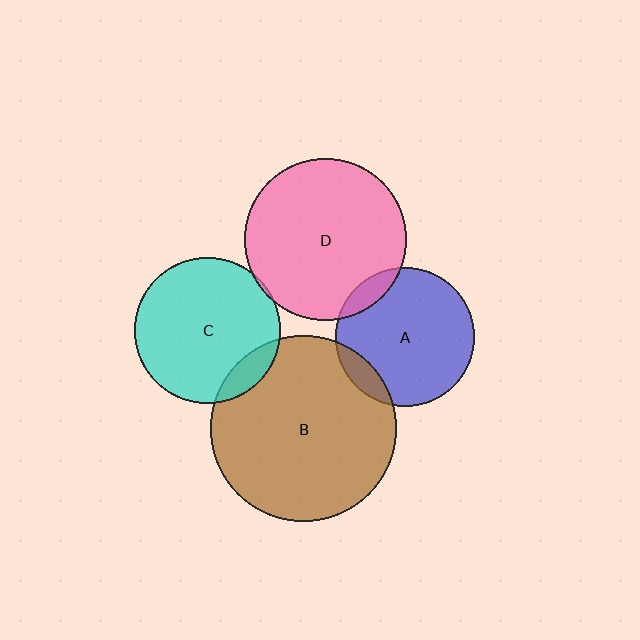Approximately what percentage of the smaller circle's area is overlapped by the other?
Approximately 10%.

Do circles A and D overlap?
Yes.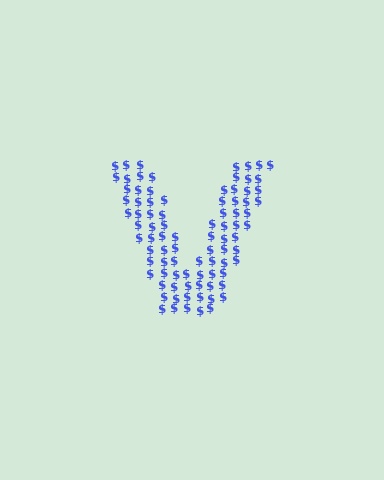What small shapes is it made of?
It is made of small dollar signs.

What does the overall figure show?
The overall figure shows the letter V.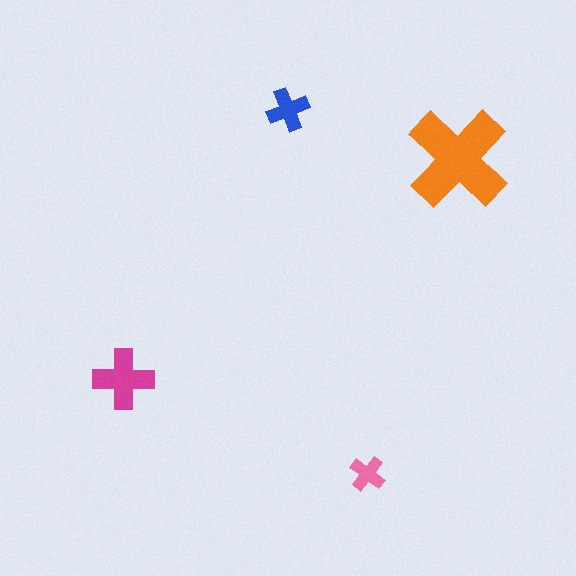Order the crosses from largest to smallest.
the orange one, the magenta one, the blue one, the pink one.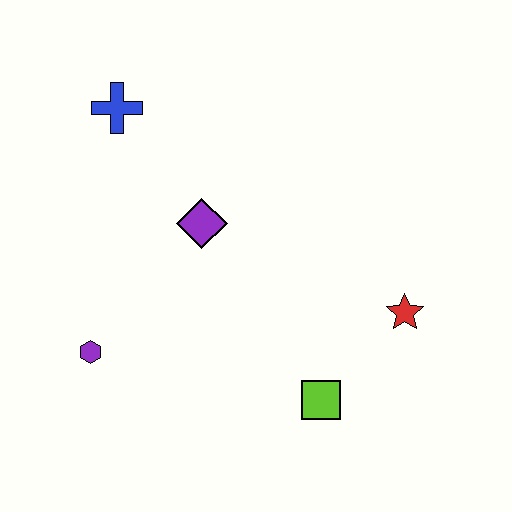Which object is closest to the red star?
The lime square is closest to the red star.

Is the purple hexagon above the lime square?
Yes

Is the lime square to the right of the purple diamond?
Yes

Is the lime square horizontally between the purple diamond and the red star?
Yes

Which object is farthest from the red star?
The blue cross is farthest from the red star.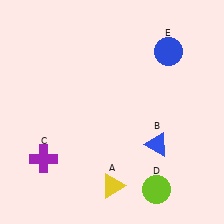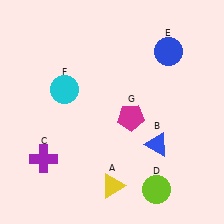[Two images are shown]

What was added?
A cyan circle (F), a magenta pentagon (G) were added in Image 2.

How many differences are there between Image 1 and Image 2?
There are 2 differences between the two images.